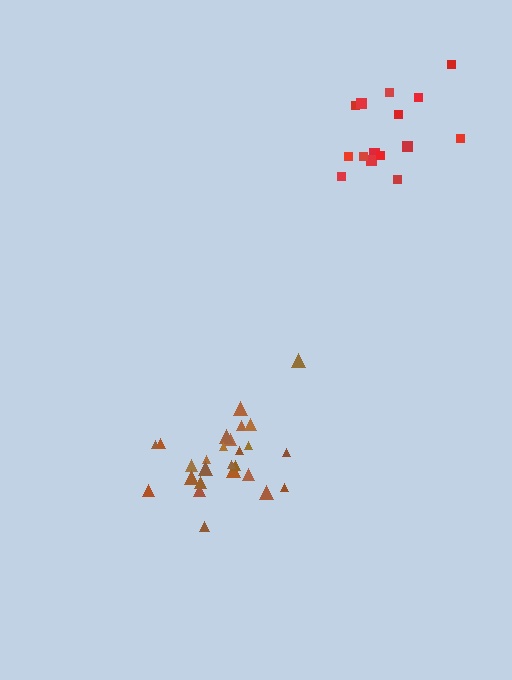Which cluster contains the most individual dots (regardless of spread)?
Brown (26).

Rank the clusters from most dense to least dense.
brown, red.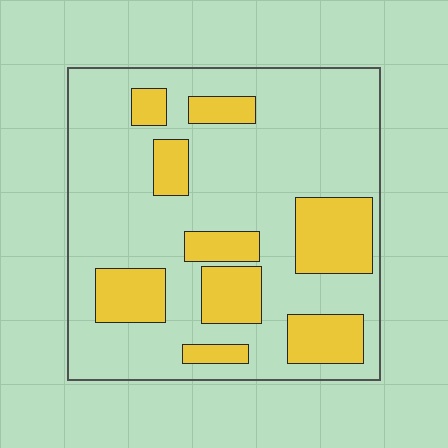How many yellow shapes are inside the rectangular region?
9.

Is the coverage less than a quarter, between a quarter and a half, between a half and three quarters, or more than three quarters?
Between a quarter and a half.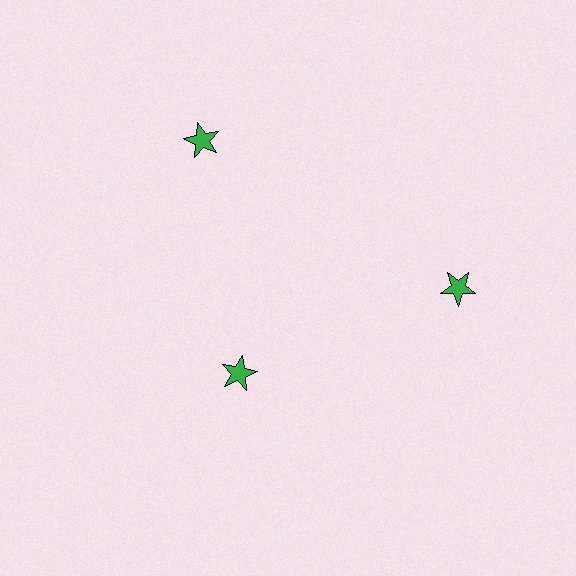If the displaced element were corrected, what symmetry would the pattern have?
It would have 3-fold rotational symmetry — the pattern would map onto itself every 120 degrees.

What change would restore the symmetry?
The symmetry would be restored by moving it outward, back onto the ring so that all 3 stars sit at equal angles and equal distance from the center.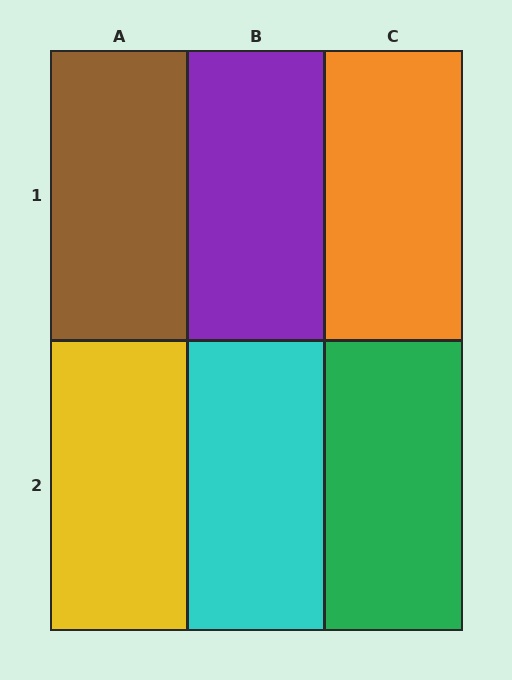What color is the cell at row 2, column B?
Cyan.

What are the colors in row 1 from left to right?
Brown, purple, orange.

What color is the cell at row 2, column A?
Yellow.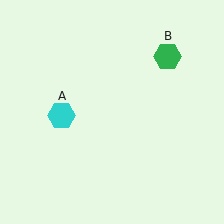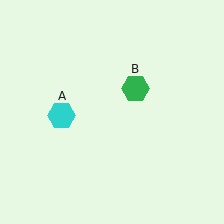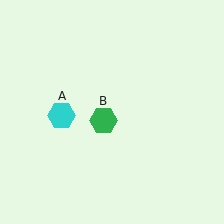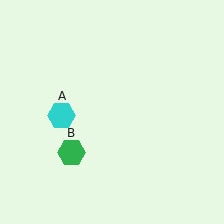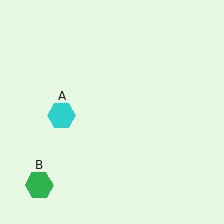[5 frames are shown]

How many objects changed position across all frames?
1 object changed position: green hexagon (object B).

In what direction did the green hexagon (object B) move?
The green hexagon (object B) moved down and to the left.